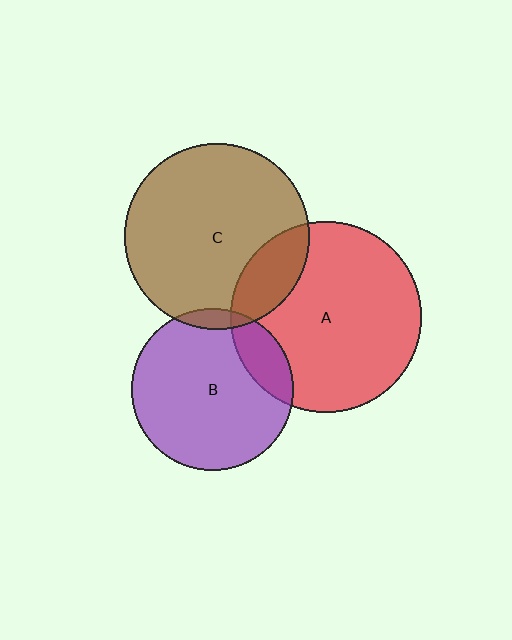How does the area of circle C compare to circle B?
Approximately 1.3 times.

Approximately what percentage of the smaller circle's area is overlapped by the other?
Approximately 20%.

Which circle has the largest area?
Circle A (red).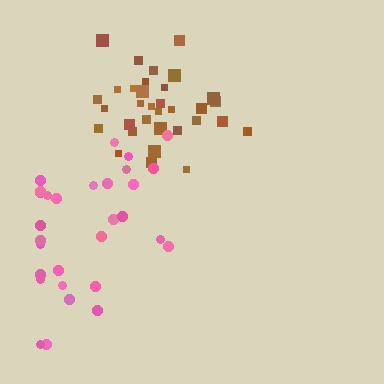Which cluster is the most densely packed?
Brown.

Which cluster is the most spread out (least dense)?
Pink.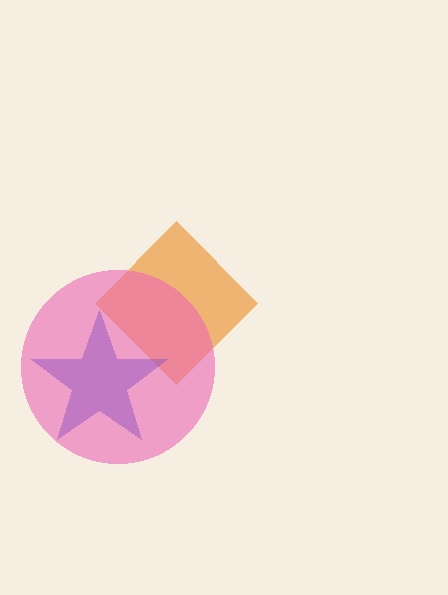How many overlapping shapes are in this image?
There are 3 overlapping shapes in the image.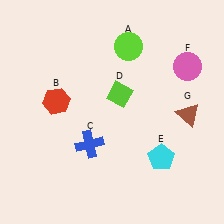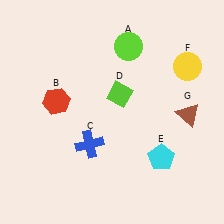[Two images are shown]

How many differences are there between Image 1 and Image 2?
There is 1 difference between the two images.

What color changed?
The circle (F) changed from pink in Image 1 to yellow in Image 2.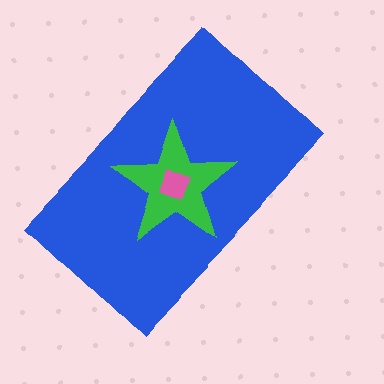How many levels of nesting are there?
3.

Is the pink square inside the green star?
Yes.